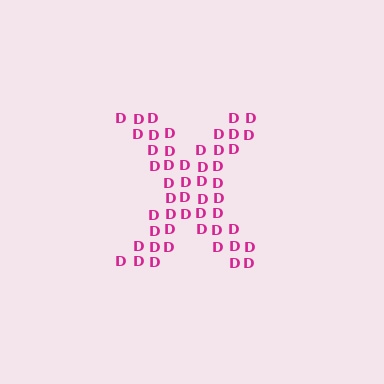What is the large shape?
The large shape is the letter X.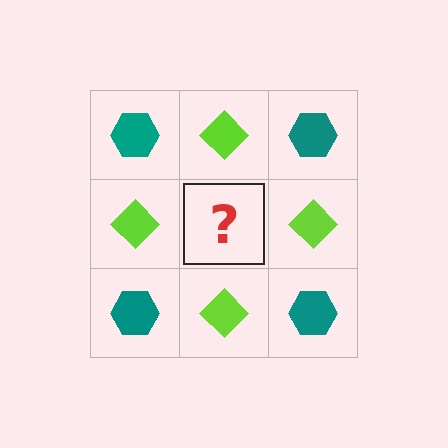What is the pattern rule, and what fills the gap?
The rule is that it alternates teal hexagon and lime diamond in a checkerboard pattern. The gap should be filled with a teal hexagon.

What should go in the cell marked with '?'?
The missing cell should contain a teal hexagon.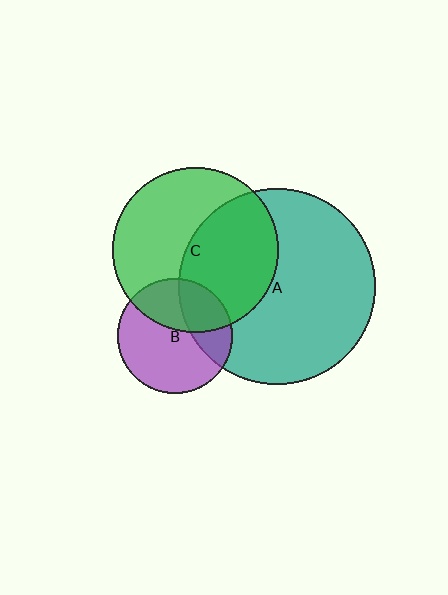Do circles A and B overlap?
Yes.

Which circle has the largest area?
Circle A (teal).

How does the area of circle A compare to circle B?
Approximately 2.9 times.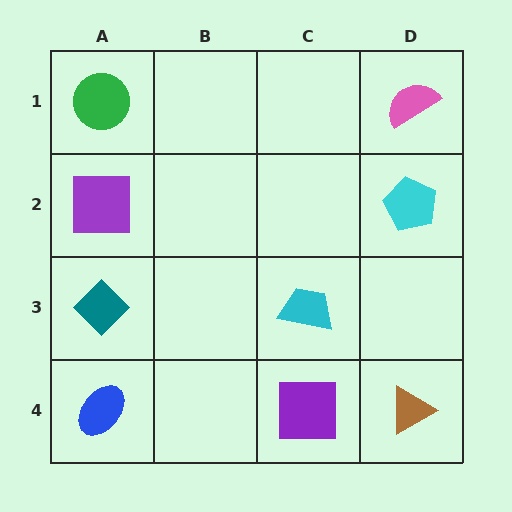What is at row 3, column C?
A cyan trapezoid.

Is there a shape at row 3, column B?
No, that cell is empty.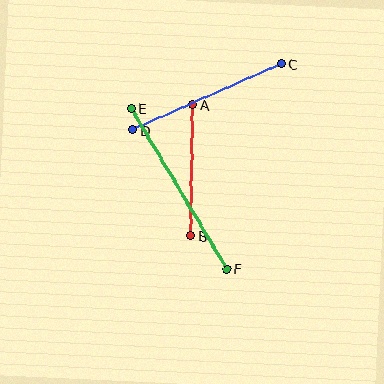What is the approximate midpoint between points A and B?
The midpoint is at approximately (192, 170) pixels.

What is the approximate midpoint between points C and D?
The midpoint is at approximately (207, 97) pixels.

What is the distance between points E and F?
The distance is approximately 187 pixels.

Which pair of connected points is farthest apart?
Points E and F are farthest apart.